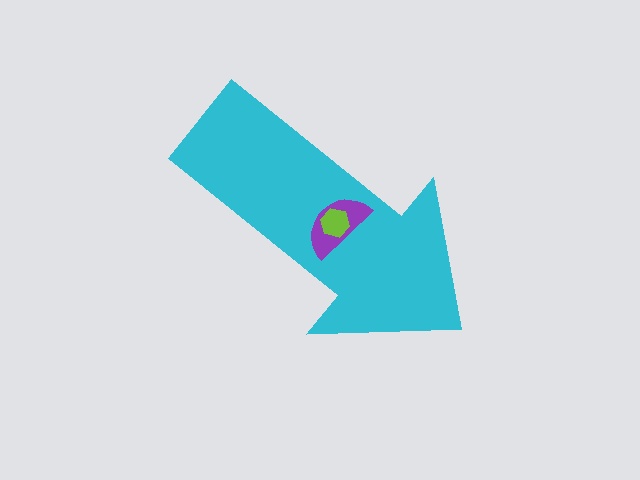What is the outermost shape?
The cyan arrow.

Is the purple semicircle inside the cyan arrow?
Yes.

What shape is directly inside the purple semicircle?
The lime hexagon.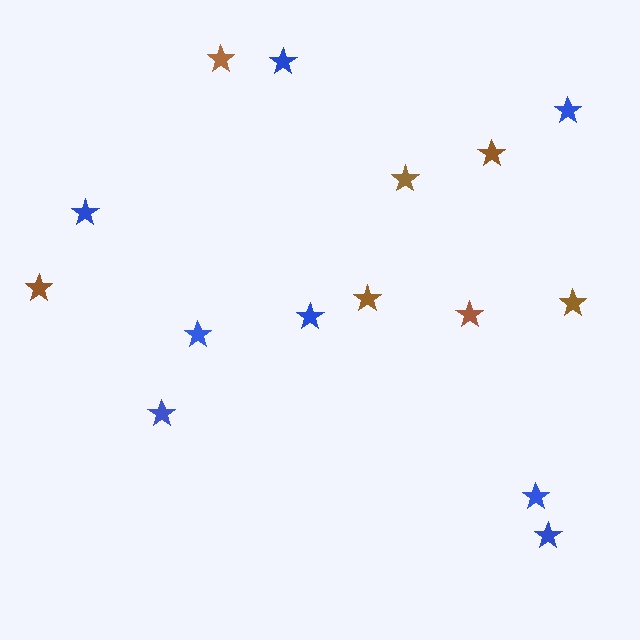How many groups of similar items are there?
There are 2 groups: one group of brown stars (7) and one group of blue stars (8).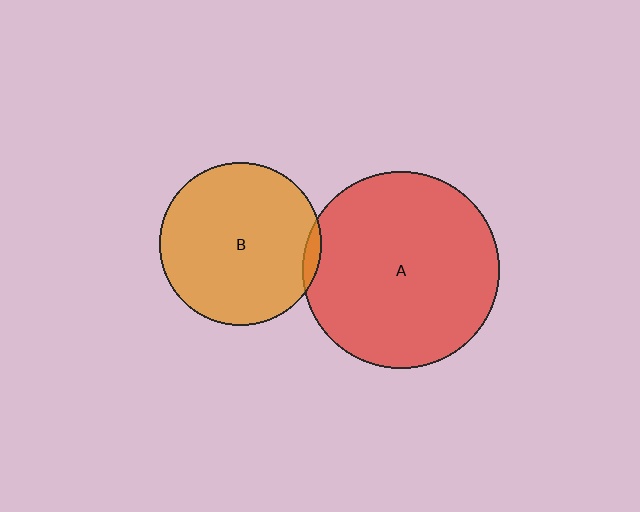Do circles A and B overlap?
Yes.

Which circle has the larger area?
Circle A (red).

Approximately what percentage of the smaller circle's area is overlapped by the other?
Approximately 5%.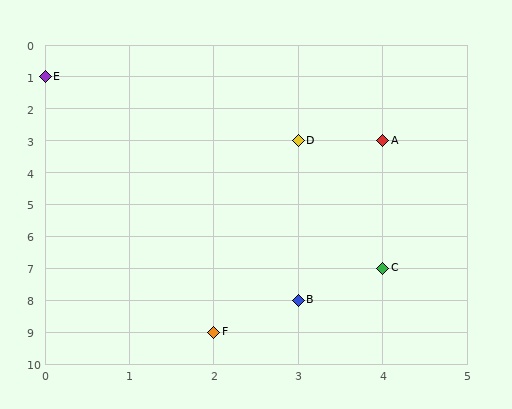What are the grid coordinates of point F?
Point F is at grid coordinates (2, 9).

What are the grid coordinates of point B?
Point B is at grid coordinates (3, 8).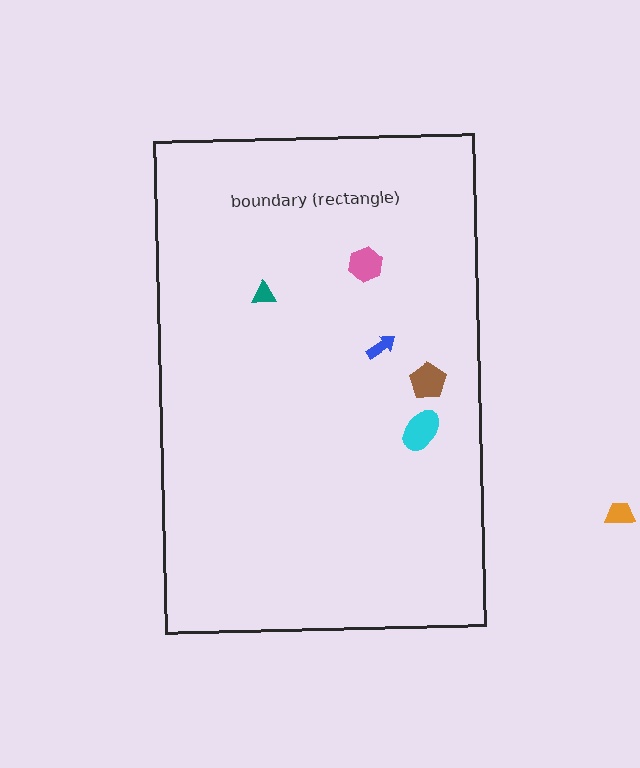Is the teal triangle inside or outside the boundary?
Inside.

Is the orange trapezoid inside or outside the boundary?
Outside.